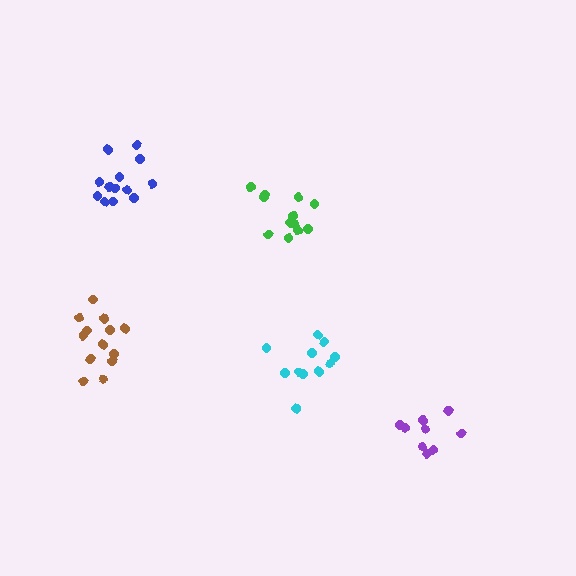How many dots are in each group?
Group 1: 13 dots, Group 2: 13 dots, Group 3: 11 dots, Group 4: 14 dots, Group 5: 9 dots (60 total).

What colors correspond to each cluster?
The clusters are colored: brown, blue, cyan, green, purple.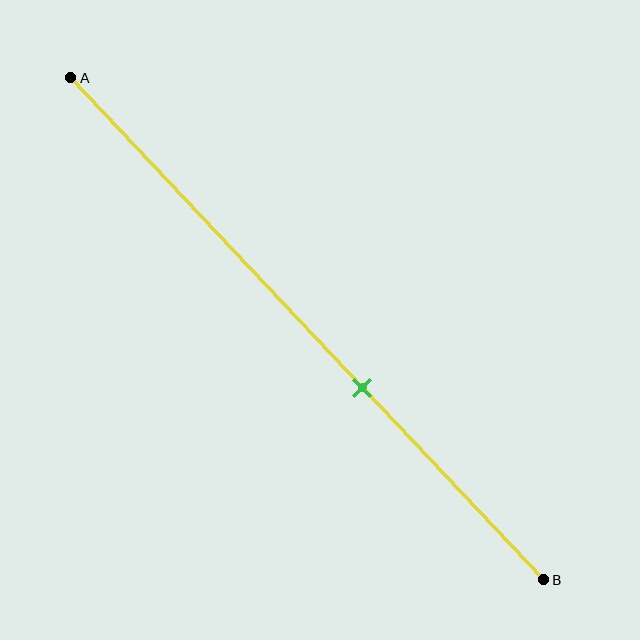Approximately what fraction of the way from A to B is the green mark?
The green mark is approximately 60% of the way from A to B.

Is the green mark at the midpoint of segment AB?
No, the mark is at about 60% from A, not at the 50% midpoint.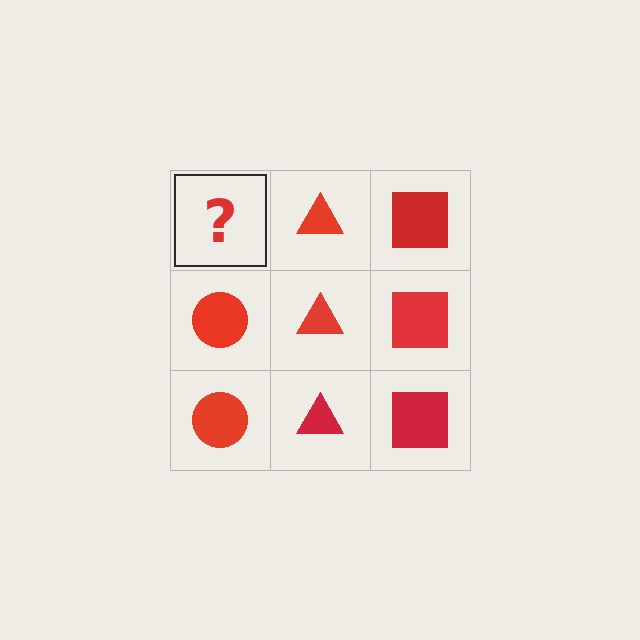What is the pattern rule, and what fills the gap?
The rule is that each column has a consistent shape. The gap should be filled with a red circle.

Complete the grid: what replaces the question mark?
The question mark should be replaced with a red circle.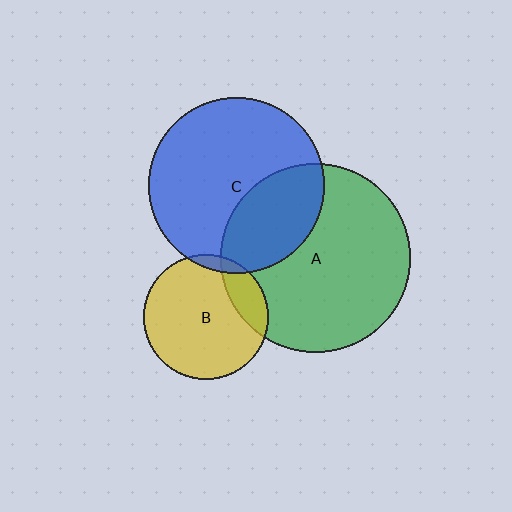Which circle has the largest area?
Circle A (green).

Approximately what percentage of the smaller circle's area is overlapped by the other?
Approximately 30%.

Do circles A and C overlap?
Yes.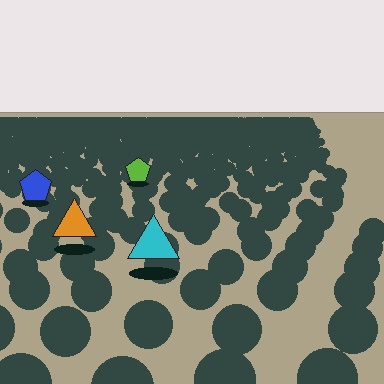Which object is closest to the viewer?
The cyan triangle is closest. The texture marks near it are larger and more spread out.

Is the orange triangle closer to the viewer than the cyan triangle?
No. The cyan triangle is closer — you can tell from the texture gradient: the ground texture is coarser near it.